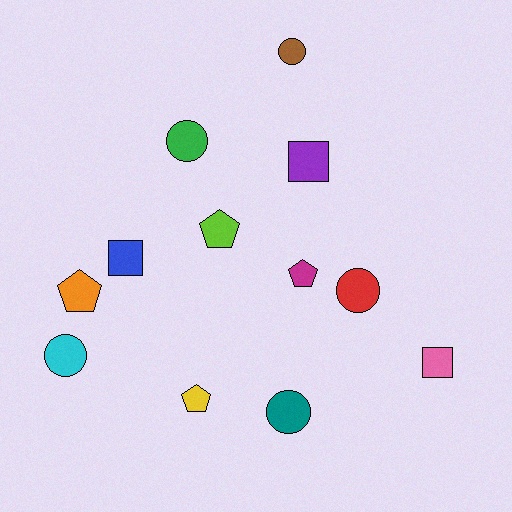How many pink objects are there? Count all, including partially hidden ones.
There is 1 pink object.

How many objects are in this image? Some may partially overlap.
There are 12 objects.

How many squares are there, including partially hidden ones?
There are 3 squares.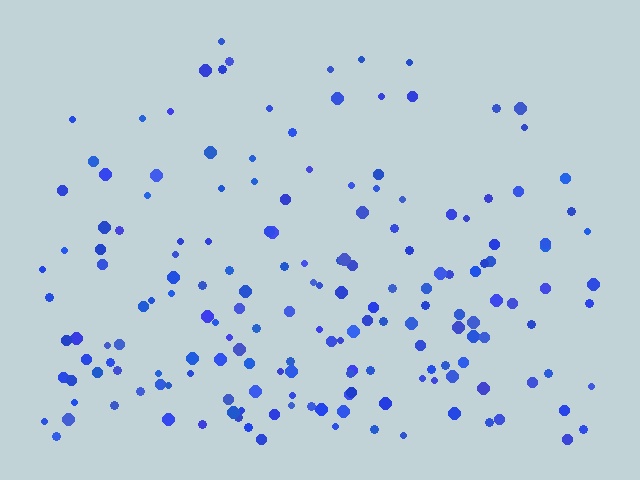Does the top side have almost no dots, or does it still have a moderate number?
Still a moderate number, just noticeably fewer than the bottom.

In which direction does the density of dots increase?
From top to bottom, with the bottom side densest.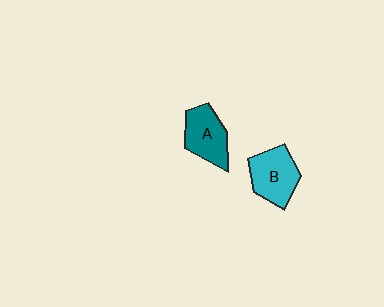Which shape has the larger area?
Shape B (cyan).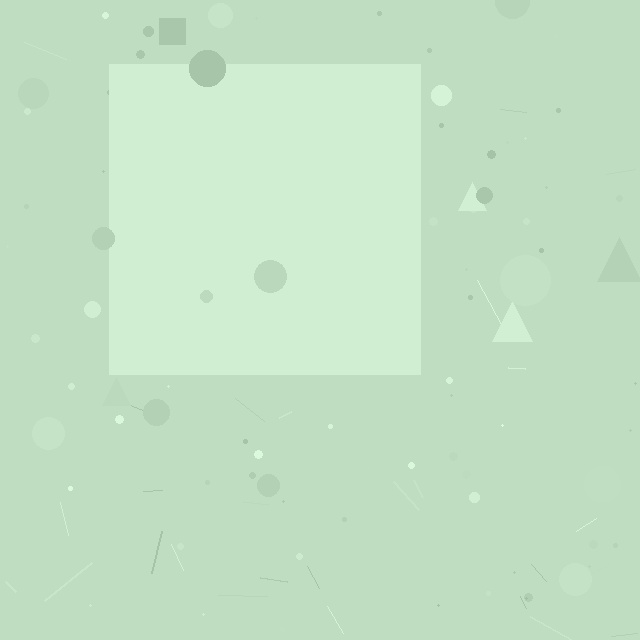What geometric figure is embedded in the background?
A square is embedded in the background.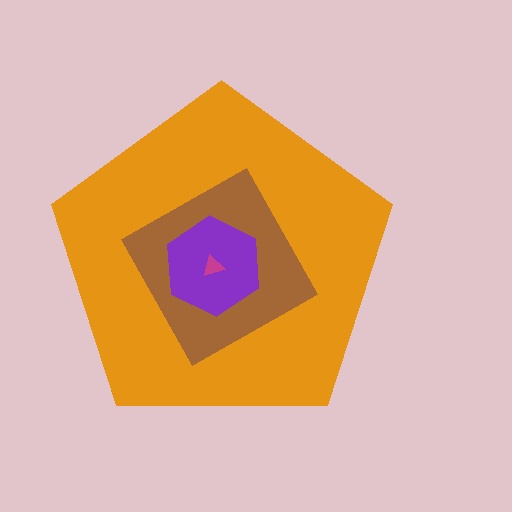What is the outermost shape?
The orange pentagon.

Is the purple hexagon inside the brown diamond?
Yes.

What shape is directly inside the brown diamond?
The purple hexagon.